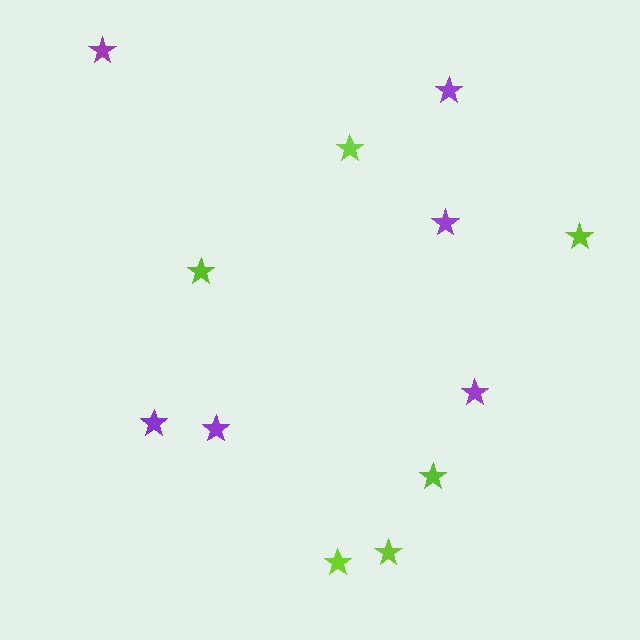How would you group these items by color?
There are 2 groups: one group of purple stars (6) and one group of lime stars (6).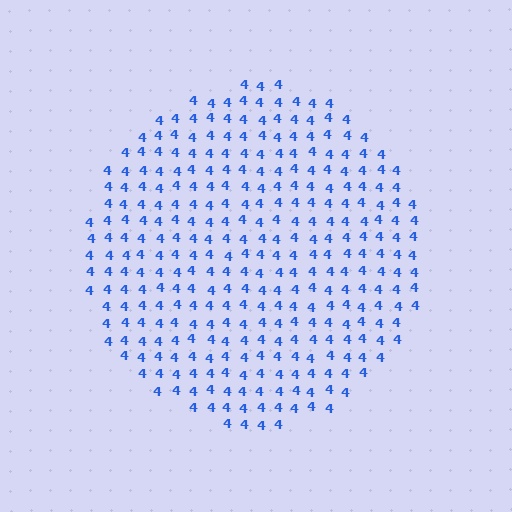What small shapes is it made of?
It is made of small digit 4's.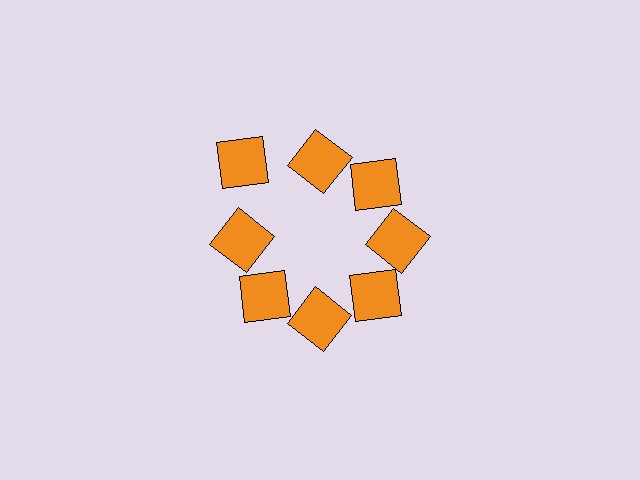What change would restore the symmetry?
The symmetry would be restored by moving it inward, back onto the ring so that all 8 squares sit at equal angles and equal distance from the center.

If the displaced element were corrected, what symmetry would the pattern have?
It would have 8-fold rotational symmetry — the pattern would map onto itself every 45 degrees.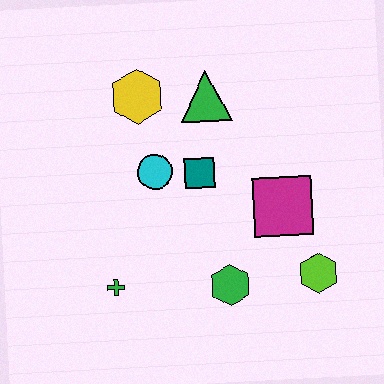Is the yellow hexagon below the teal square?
No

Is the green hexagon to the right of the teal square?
Yes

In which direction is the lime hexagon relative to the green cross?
The lime hexagon is to the right of the green cross.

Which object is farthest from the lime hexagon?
The yellow hexagon is farthest from the lime hexagon.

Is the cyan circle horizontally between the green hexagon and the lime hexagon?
No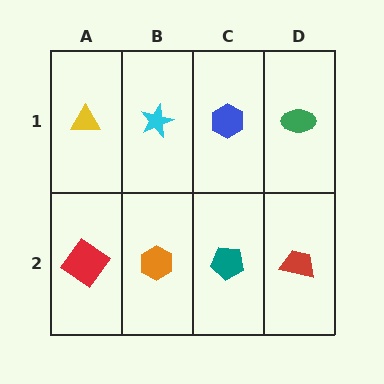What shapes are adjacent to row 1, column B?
An orange hexagon (row 2, column B), a yellow triangle (row 1, column A), a blue hexagon (row 1, column C).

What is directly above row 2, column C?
A blue hexagon.